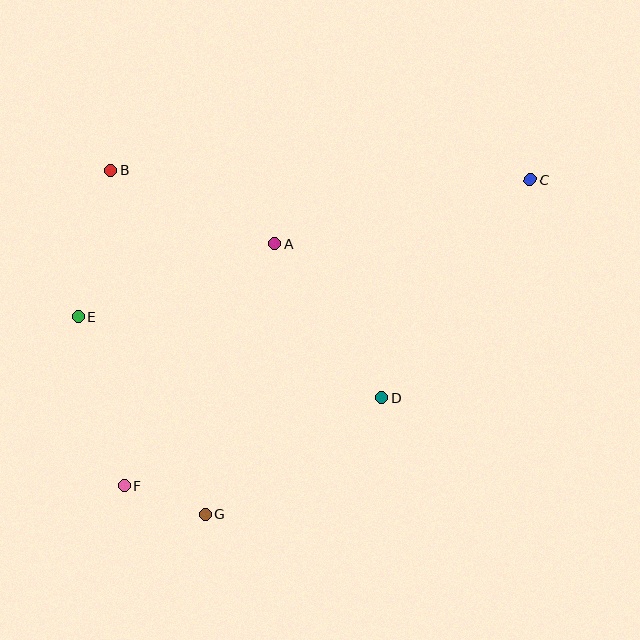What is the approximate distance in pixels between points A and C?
The distance between A and C is approximately 263 pixels.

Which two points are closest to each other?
Points F and G are closest to each other.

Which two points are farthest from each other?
Points C and F are farthest from each other.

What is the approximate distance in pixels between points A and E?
The distance between A and E is approximately 210 pixels.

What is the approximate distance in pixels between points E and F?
The distance between E and F is approximately 176 pixels.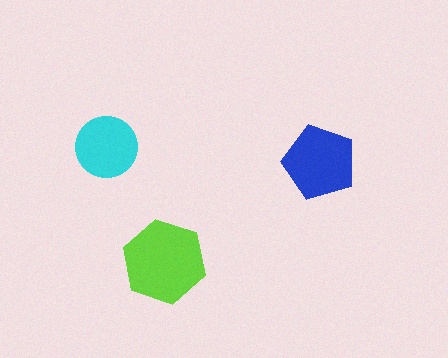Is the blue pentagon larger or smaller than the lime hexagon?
Smaller.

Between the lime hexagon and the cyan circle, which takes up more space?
The lime hexagon.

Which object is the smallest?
The cyan circle.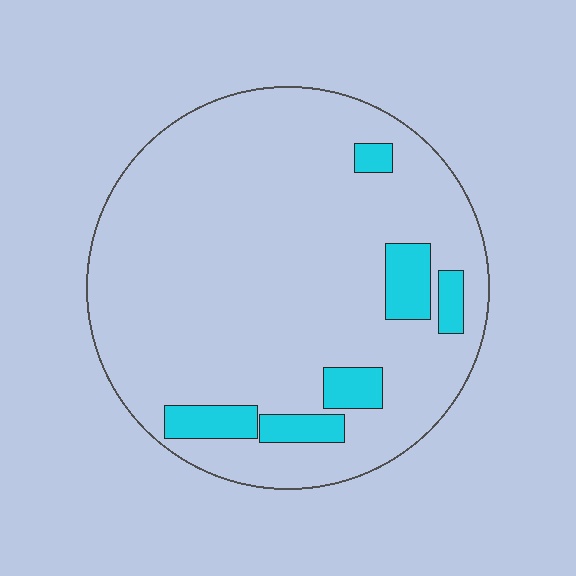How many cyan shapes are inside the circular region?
6.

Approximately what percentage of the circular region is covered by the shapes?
Approximately 10%.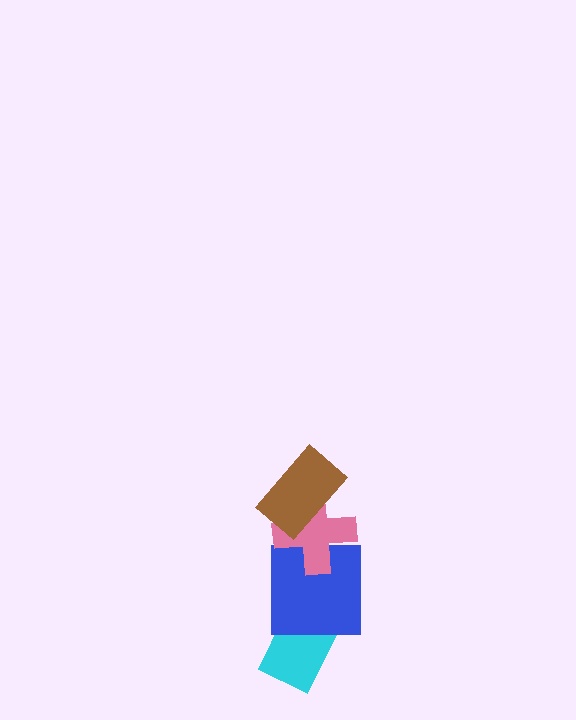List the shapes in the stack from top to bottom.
From top to bottom: the brown rectangle, the pink cross, the blue square, the cyan rectangle.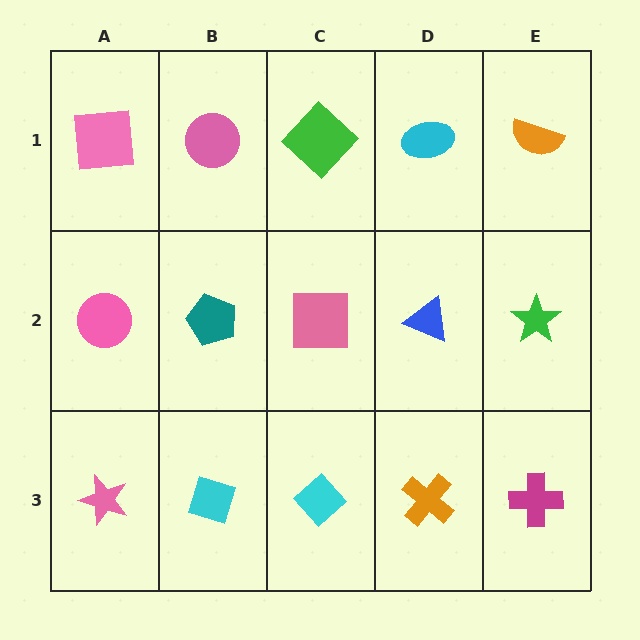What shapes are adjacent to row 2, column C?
A green diamond (row 1, column C), a cyan diamond (row 3, column C), a teal pentagon (row 2, column B), a blue triangle (row 2, column D).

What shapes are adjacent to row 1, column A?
A pink circle (row 2, column A), a pink circle (row 1, column B).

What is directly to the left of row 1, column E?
A cyan ellipse.